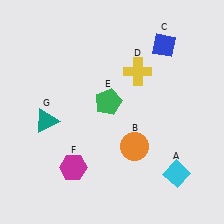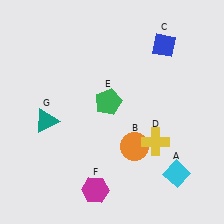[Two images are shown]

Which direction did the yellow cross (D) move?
The yellow cross (D) moved down.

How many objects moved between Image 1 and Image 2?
2 objects moved between the two images.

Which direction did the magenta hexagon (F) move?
The magenta hexagon (F) moved down.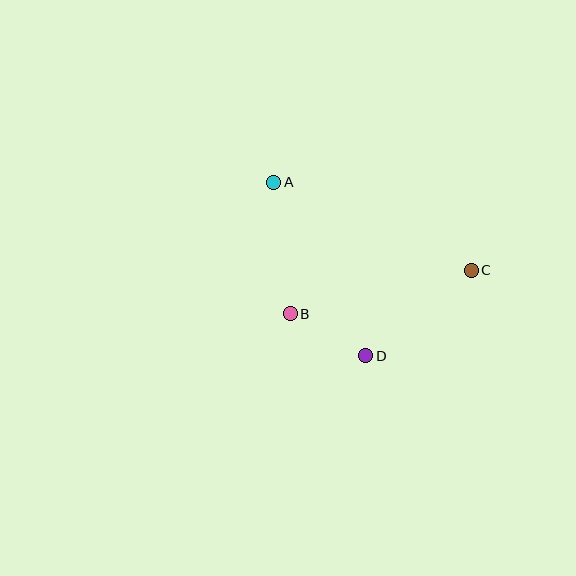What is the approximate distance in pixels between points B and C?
The distance between B and C is approximately 186 pixels.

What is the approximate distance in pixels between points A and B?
The distance between A and B is approximately 132 pixels.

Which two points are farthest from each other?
Points A and C are farthest from each other.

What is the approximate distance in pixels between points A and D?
The distance between A and D is approximately 196 pixels.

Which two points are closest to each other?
Points B and D are closest to each other.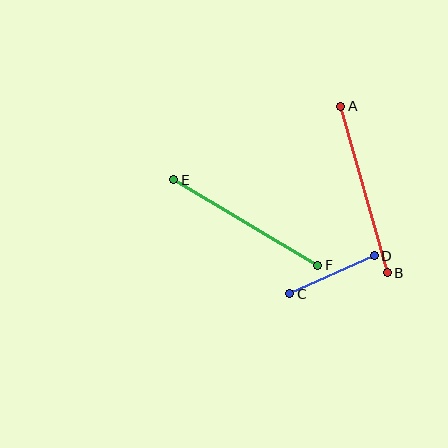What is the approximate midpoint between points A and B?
The midpoint is at approximately (364, 190) pixels.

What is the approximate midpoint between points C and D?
The midpoint is at approximately (332, 275) pixels.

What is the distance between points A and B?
The distance is approximately 173 pixels.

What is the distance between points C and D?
The distance is approximately 93 pixels.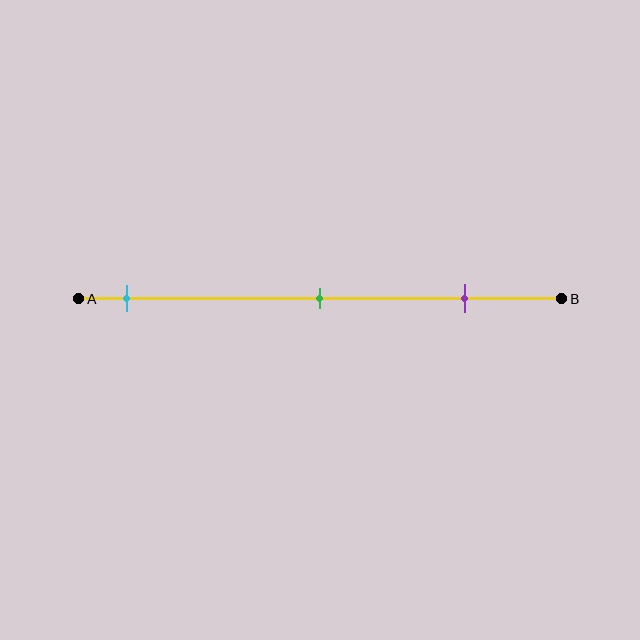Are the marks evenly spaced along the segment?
Yes, the marks are approximately evenly spaced.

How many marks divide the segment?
There are 3 marks dividing the segment.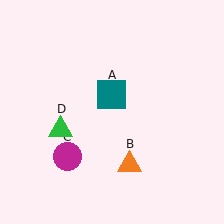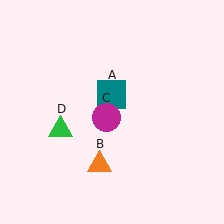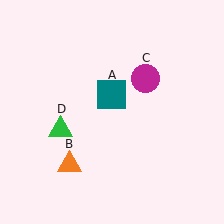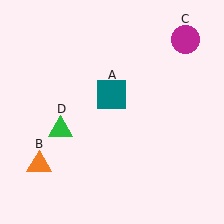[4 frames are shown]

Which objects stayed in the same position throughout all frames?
Teal square (object A) and green triangle (object D) remained stationary.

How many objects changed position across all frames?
2 objects changed position: orange triangle (object B), magenta circle (object C).